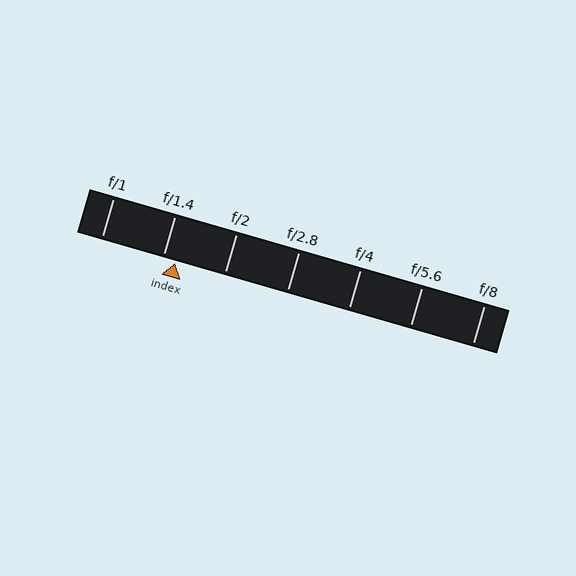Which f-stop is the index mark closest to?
The index mark is closest to f/1.4.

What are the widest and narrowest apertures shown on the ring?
The widest aperture shown is f/1 and the narrowest is f/8.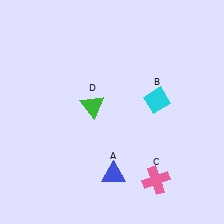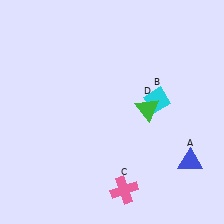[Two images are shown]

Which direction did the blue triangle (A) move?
The blue triangle (A) moved right.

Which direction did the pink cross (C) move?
The pink cross (C) moved left.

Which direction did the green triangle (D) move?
The green triangle (D) moved right.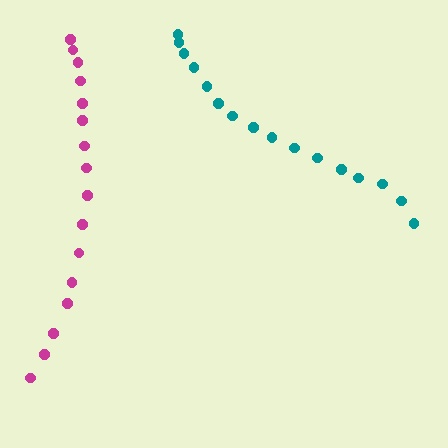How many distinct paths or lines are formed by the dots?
There are 2 distinct paths.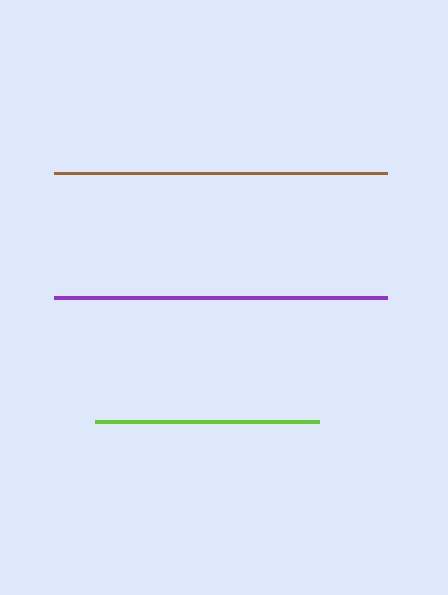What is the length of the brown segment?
The brown segment is approximately 334 pixels long.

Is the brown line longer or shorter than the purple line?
The brown line is longer than the purple line.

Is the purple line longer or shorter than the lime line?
The purple line is longer than the lime line.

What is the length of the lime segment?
The lime segment is approximately 224 pixels long.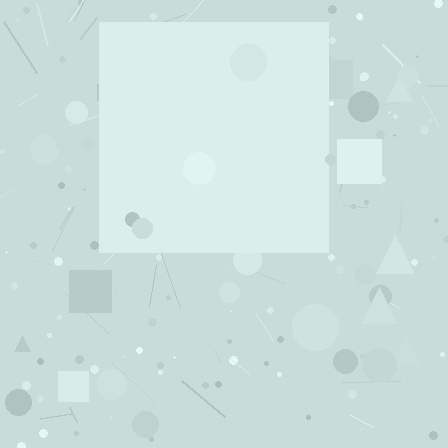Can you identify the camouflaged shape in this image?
The camouflaged shape is a square.